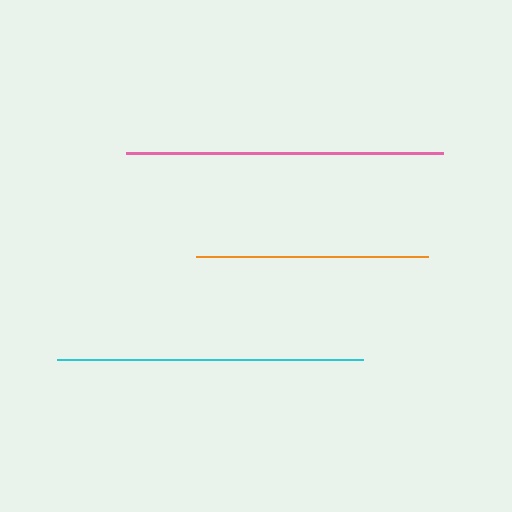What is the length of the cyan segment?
The cyan segment is approximately 307 pixels long.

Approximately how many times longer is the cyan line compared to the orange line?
The cyan line is approximately 1.3 times the length of the orange line.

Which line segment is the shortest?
The orange line is the shortest at approximately 232 pixels.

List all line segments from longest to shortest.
From longest to shortest: pink, cyan, orange.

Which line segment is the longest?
The pink line is the longest at approximately 316 pixels.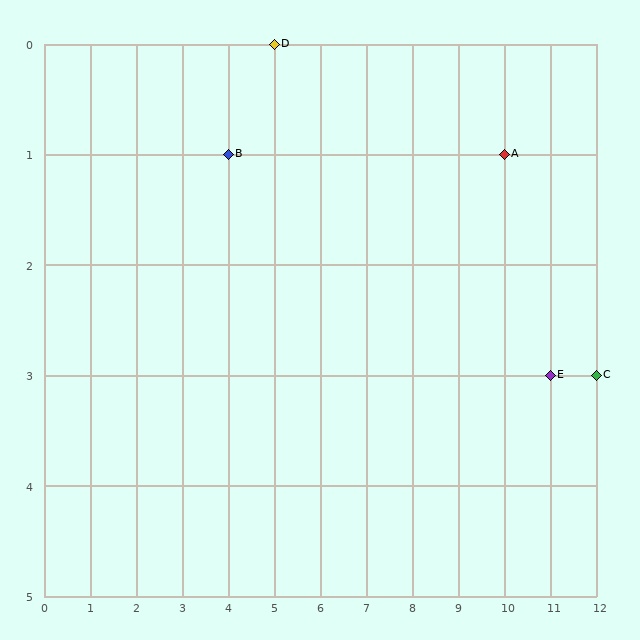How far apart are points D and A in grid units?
Points D and A are 5 columns and 1 row apart (about 5.1 grid units diagonally).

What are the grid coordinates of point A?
Point A is at grid coordinates (10, 1).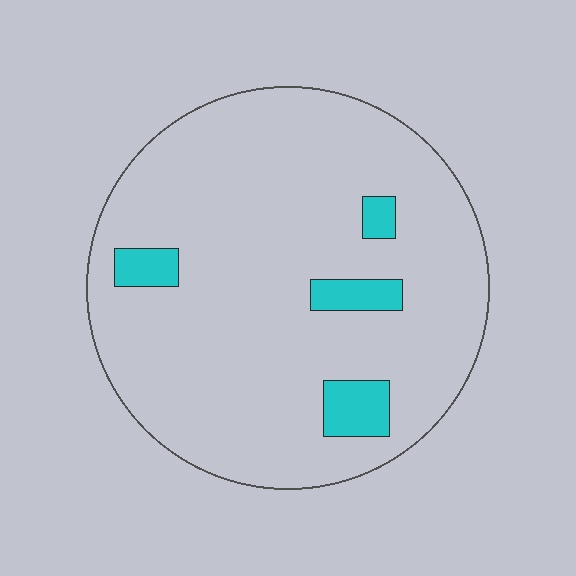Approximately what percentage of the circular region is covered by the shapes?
Approximately 10%.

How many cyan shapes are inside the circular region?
4.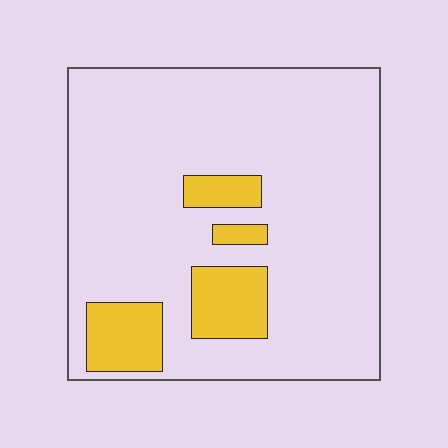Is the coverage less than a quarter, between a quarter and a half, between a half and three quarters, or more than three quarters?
Less than a quarter.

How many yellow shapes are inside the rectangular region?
4.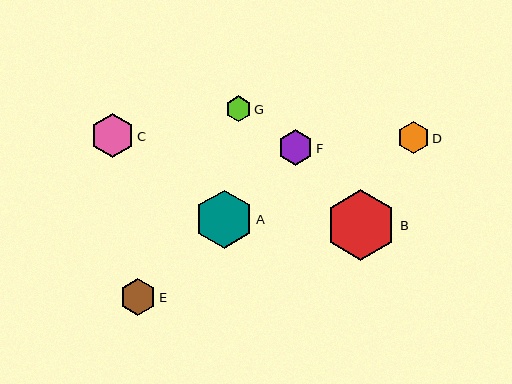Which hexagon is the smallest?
Hexagon G is the smallest with a size of approximately 26 pixels.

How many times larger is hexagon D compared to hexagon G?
Hexagon D is approximately 1.2 times the size of hexagon G.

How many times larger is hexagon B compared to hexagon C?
Hexagon B is approximately 1.6 times the size of hexagon C.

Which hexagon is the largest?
Hexagon B is the largest with a size of approximately 71 pixels.